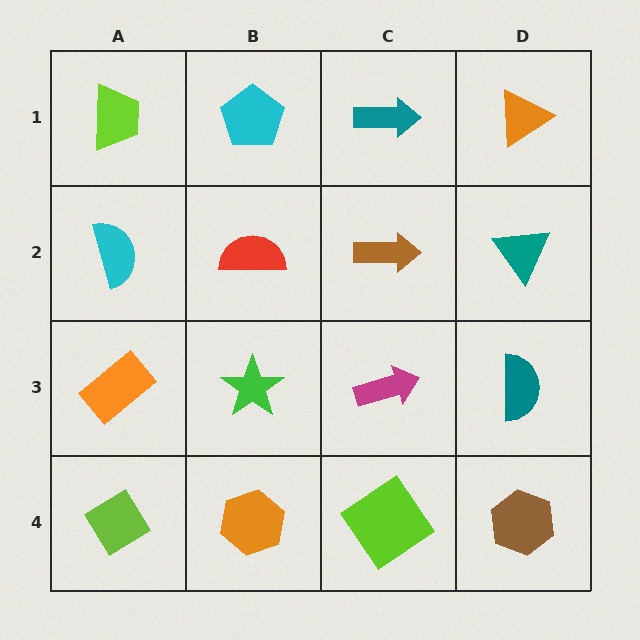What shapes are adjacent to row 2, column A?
A lime trapezoid (row 1, column A), an orange rectangle (row 3, column A), a red semicircle (row 2, column B).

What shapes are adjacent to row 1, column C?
A brown arrow (row 2, column C), a cyan pentagon (row 1, column B), an orange triangle (row 1, column D).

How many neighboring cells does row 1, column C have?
3.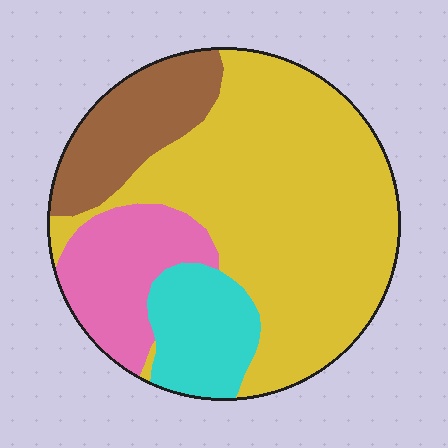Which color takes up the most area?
Yellow, at roughly 55%.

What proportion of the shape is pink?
Pink covers 16% of the shape.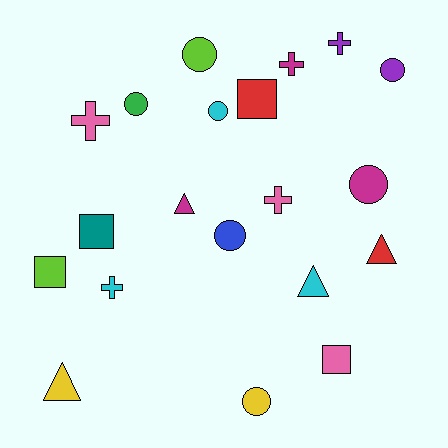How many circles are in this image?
There are 7 circles.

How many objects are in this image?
There are 20 objects.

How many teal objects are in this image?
There is 1 teal object.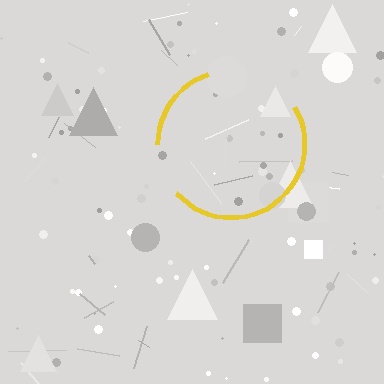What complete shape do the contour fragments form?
The contour fragments form a circle.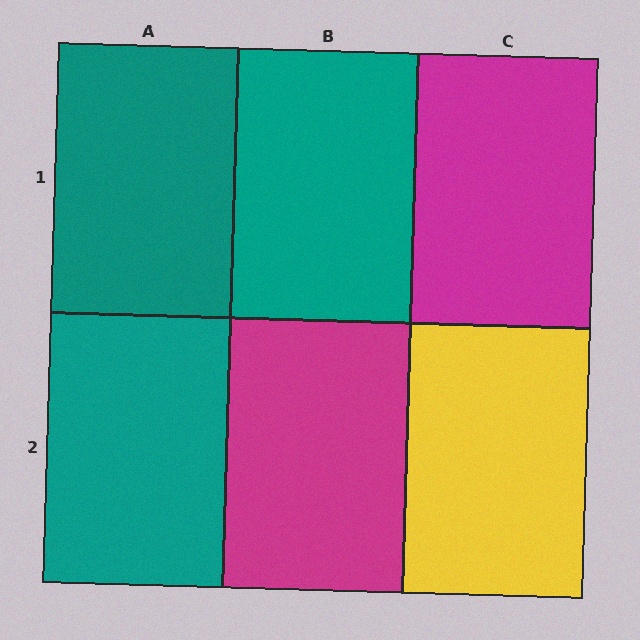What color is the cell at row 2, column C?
Yellow.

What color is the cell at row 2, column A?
Teal.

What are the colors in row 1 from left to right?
Teal, teal, magenta.